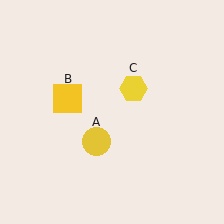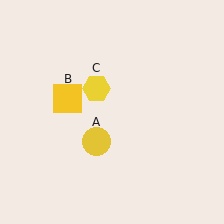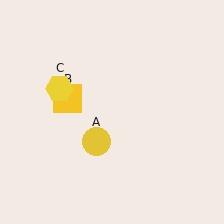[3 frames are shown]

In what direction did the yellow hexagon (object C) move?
The yellow hexagon (object C) moved left.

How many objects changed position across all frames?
1 object changed position: yellow hexagon (object C).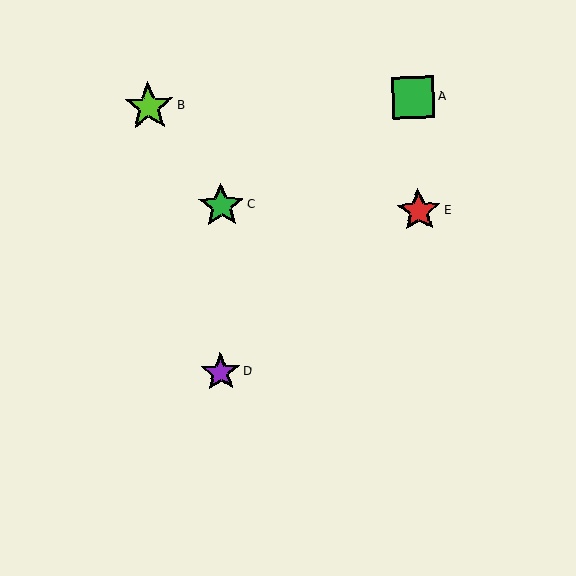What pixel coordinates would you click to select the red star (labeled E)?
Click at (419, 211) to select the red star E.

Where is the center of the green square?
The center of the green square is at (413, 97).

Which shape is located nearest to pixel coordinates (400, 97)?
The green square (labeled A) at (413, 97) is nearest to that location.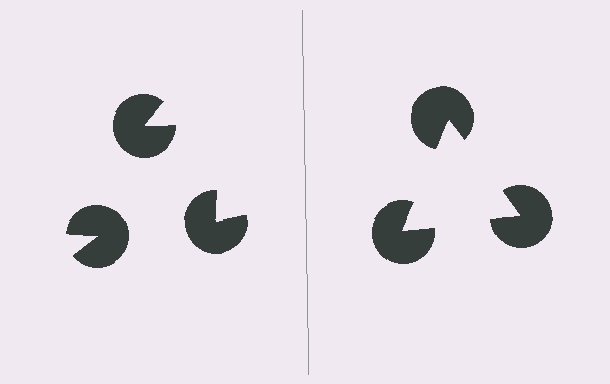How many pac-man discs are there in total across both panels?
6 — 3 on each side.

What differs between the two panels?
The pac-man discs are positioned identically on both sides; only the wedge orientations differ. On the right they align to a triangle; on the left they are misaligned.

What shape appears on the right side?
An illusory triangle.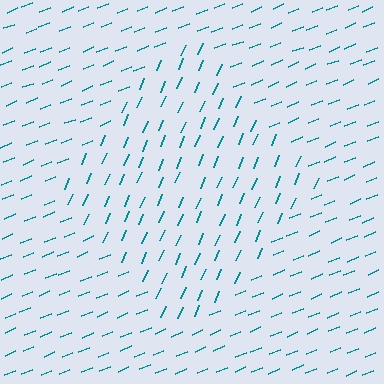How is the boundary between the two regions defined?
The boundary is defined purely by a change in line orientation (approximately 45 degrees difference). All lines are the same color and thickness.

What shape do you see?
I see a diamond.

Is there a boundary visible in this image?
Yes, there is a texture boundary formed by a change in line orientation.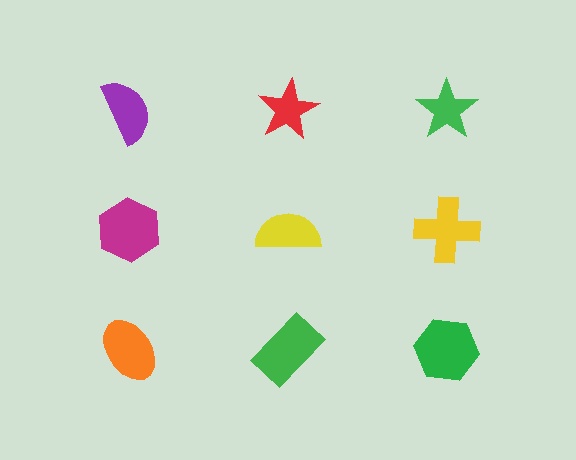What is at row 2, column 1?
A magenta hexagon.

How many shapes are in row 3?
3 shapes.